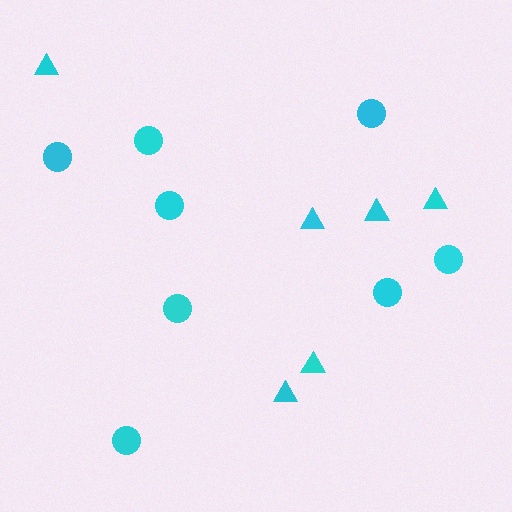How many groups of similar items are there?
There are 2 groups: one group of triangles (6) and one group of circles (8).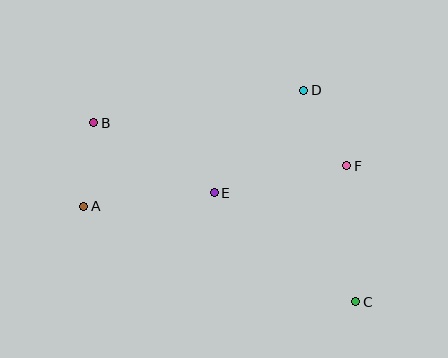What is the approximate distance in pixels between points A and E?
The distance between A and E is approximately 131 pixels.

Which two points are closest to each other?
Points A and B are closest to each other.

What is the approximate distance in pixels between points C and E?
The distance between C and E is approximately 179 pixels.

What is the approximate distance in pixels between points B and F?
The distance between B and F is approximately 257 pixels.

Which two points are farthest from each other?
Points B and C are farthest from each other.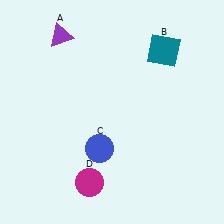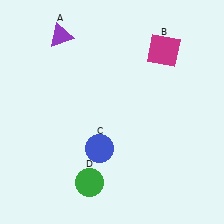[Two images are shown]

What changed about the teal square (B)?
In Image 1, B is teal. In Image 2, it changed to magenta.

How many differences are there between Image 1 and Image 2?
There are 2 differences between the two images.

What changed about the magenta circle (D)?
In Image 1, D is magenta. In Image 2, it changed to green.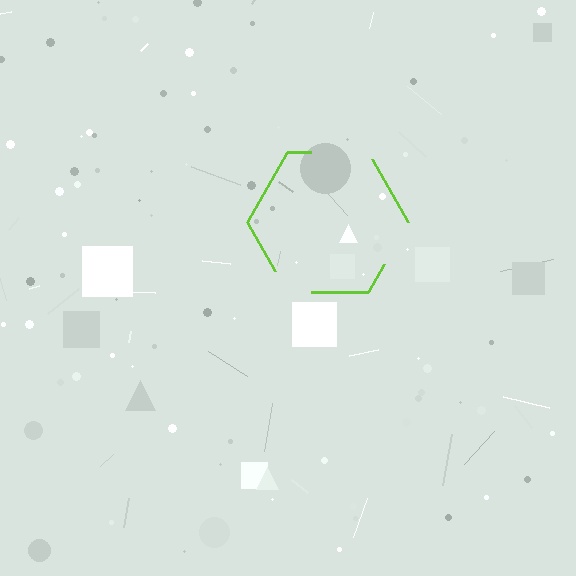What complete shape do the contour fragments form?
The contour fragments form a hexagon.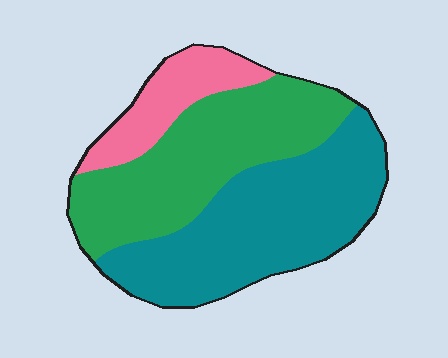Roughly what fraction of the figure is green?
Green takes up about two fifths (2/5) of the figure.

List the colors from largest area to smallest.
From largest to smallest: teal, green, pink.